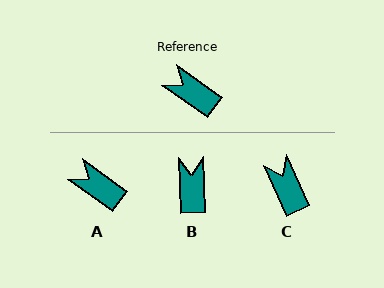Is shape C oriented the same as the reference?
No, it is off by about 30 degrees.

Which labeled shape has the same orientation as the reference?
A.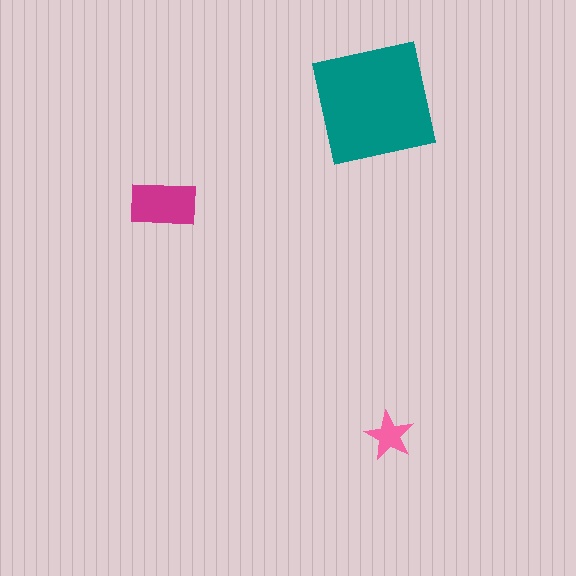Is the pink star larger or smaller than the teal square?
Smaller.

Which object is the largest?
The teal square.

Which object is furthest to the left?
The magenta rectangle is leftmost.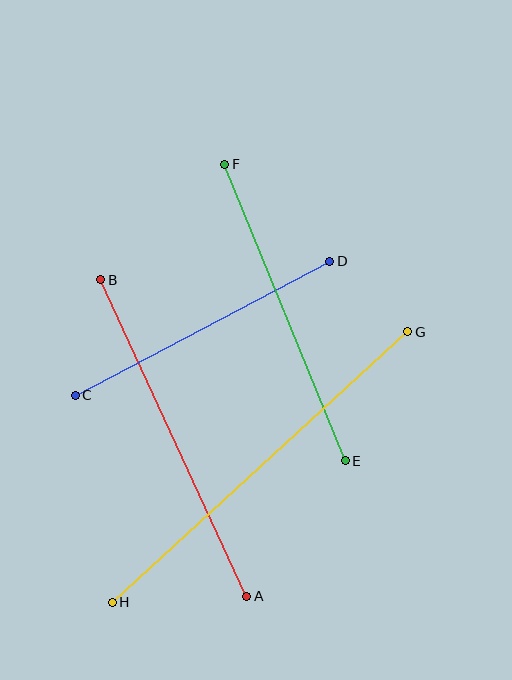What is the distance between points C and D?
The distance is approximately 287 pixels.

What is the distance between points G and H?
The distance is approximately 401 pixels.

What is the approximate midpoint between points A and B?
The midpoint is at approximately (174, 438) pixels.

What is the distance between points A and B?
The distance is approximately 349 pixels.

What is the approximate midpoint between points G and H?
The midpoint is at approximately (260, 467) pixels.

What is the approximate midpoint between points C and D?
The midpoint is at approximately (202, 328) pixels.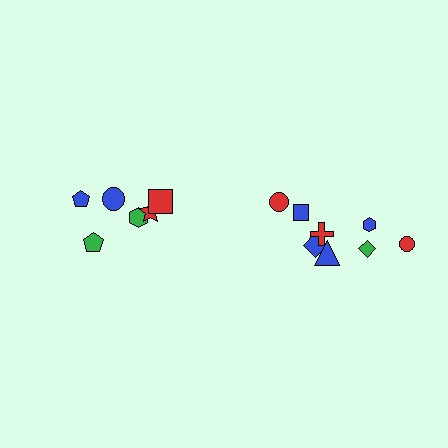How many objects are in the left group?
There are 6 objects.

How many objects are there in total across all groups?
There are 14 objects.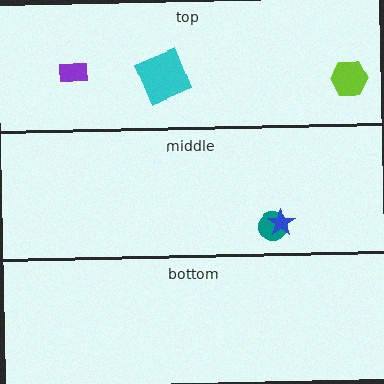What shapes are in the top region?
The cyan square, the purple rectangle, the lime hexagon.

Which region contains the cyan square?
The top region.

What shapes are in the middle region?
The teal circle, the blue star.